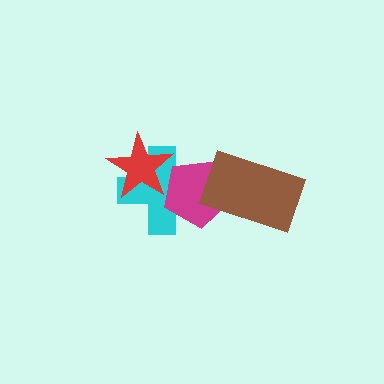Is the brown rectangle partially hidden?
No, no other shape covers it.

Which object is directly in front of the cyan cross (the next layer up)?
The red star is directly in front of the cyan cross.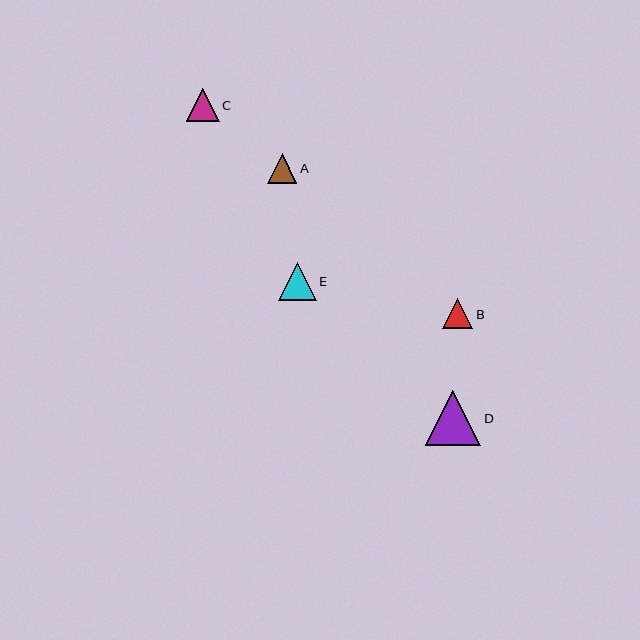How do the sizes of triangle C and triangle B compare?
Triangle C and triangle B are approximately the same size.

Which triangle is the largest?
Triangle D is the largest with a size of approximately 55 pixels.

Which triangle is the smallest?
Triangle A is the smallest with a size of approximately 29 pixels.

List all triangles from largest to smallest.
From largest to smallest: D, E, C, B, A.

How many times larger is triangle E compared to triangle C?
Triangle E is approximately 1.1 times the size of triangle C.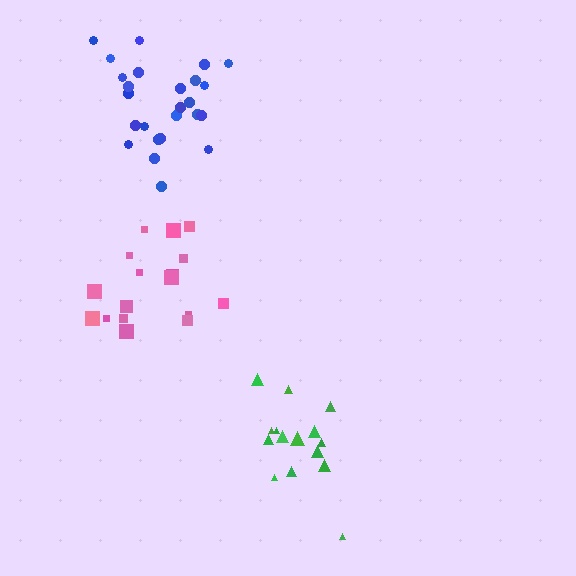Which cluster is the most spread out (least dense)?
Green.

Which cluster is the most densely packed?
Blue.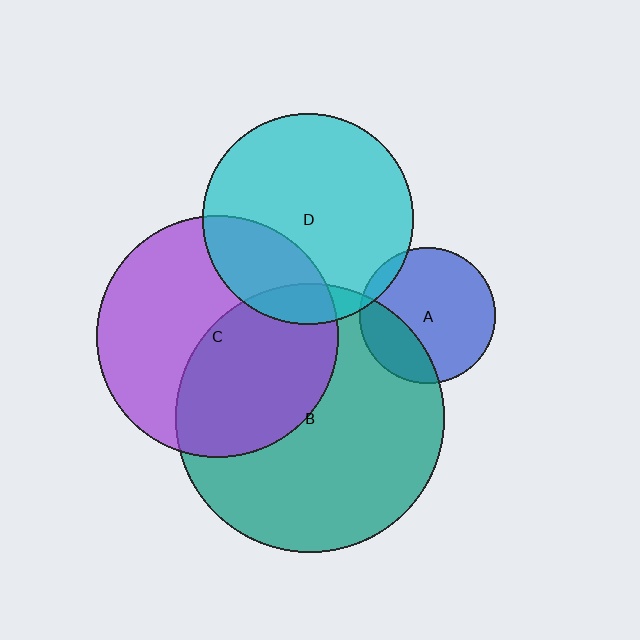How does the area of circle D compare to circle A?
Approximately 2.4 times.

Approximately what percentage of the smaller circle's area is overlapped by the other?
Approximately 25%.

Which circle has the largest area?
Circle B (teal).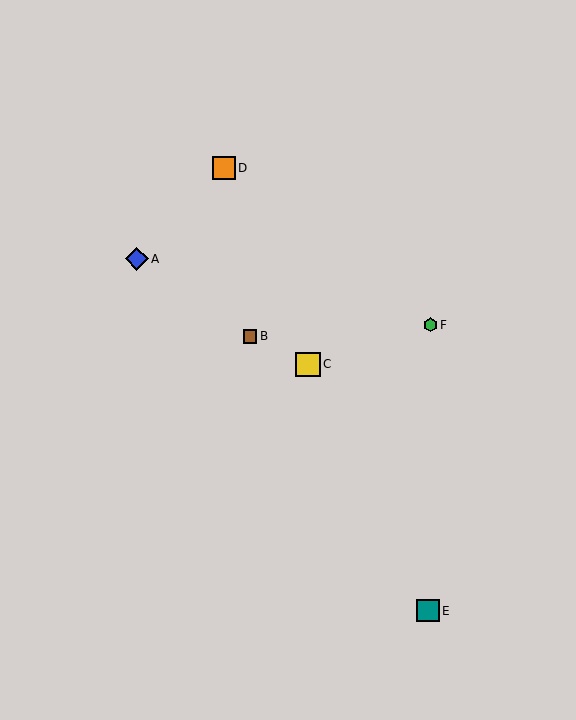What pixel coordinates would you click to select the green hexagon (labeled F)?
Click at (430, 325) to select the green hexagon F.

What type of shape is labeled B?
Shape B is a brown square.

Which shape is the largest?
The yellow square (labeled C) is the largest.